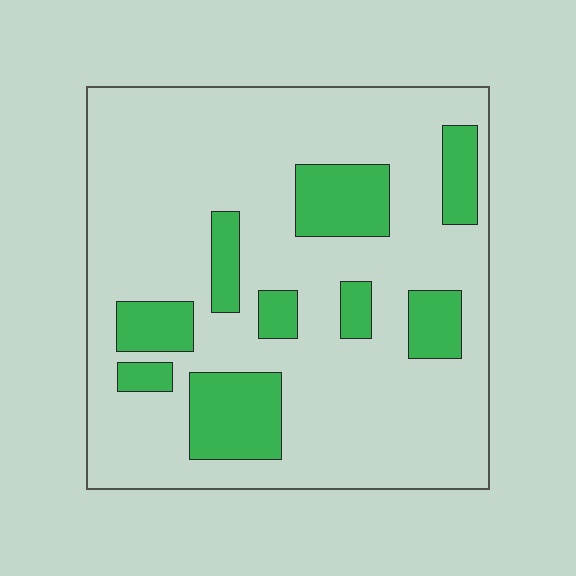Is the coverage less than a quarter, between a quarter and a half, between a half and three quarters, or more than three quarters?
Less than a quarter.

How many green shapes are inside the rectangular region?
9.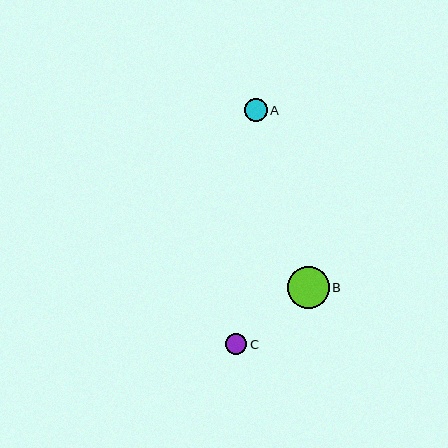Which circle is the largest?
Circle B is the largest with a size of approximately 42 pixels.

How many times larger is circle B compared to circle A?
Circle B is approximately 1.9 times the size of circle A.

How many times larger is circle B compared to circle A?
Circle B is approximately 1.9 times the size of circle A.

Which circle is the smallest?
Circle C is the smallest with a size of approximately 22 pixels.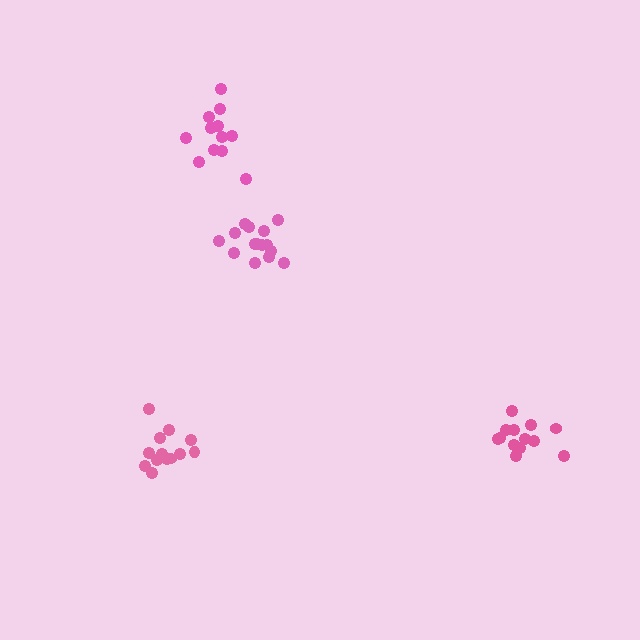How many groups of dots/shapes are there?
There are 4 groups.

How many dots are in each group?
Group 1: 14 dots, Group 2: 12 dots, Group 3: 13 dots, Group 4: 15 dots (54 total).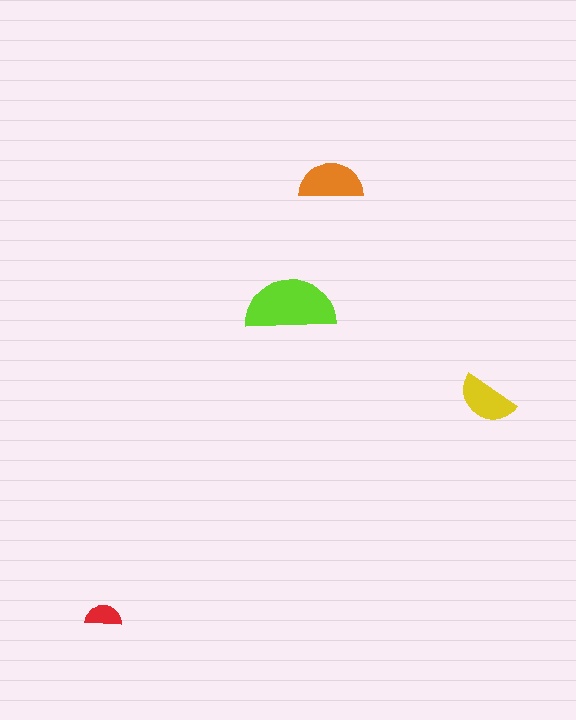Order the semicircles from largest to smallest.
the lime one, the orange one, the yellow one, the red one.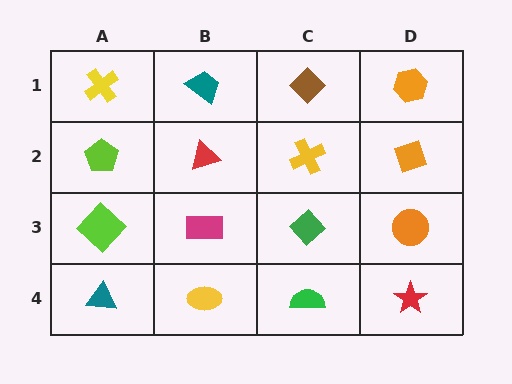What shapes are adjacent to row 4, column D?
An orange circle (row 3, column D), a green semicircle (row 4, column C).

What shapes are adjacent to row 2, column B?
A teal trapezoid (row 1, column B), a magenta rectangle (row 3, column B), a lime pentagon (row 2, column A), a yellow cross (row 2, column C).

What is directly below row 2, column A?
A lime diamond.